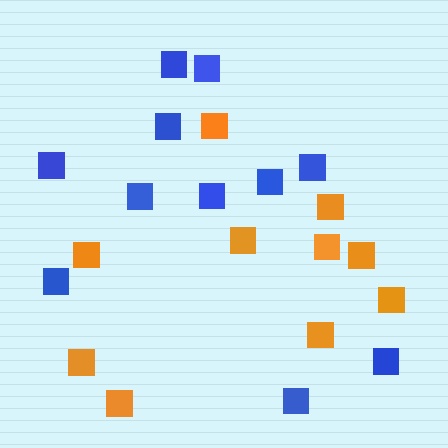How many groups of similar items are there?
There are 2 groups: one group of orange squares (10) and one group of blue squares (11).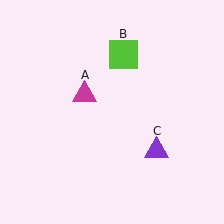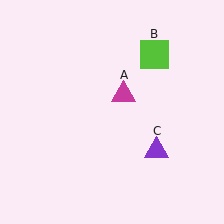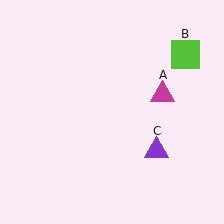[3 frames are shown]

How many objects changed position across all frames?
2 objects changed position: magenta triangle (object A), lime square (object B).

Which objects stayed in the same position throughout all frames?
Purple triangle (object C) remained stationary.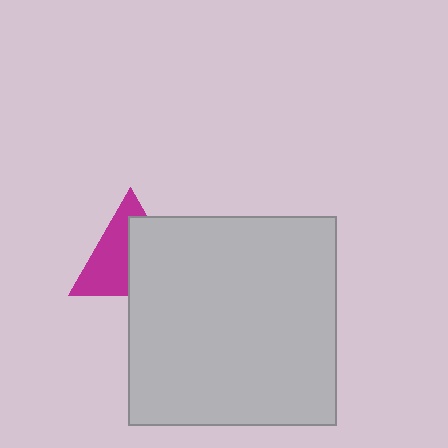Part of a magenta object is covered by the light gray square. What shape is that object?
It is a triangle.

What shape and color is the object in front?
The object in front is a light gray square.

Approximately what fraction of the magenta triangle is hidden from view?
Roughly 50% of the magenta triangle is hidden behind the light gray square.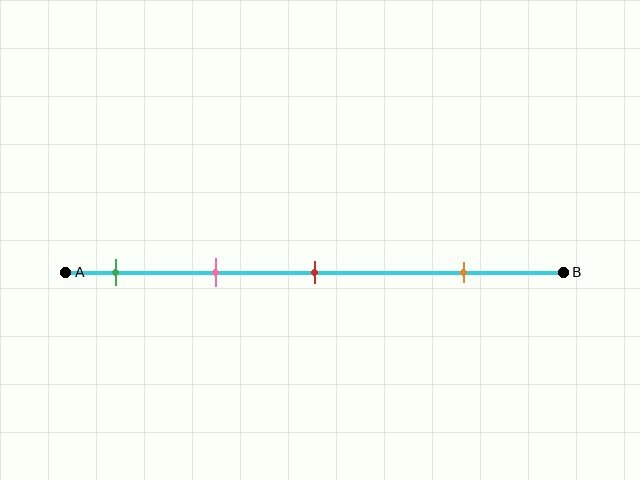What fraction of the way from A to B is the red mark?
The red mark is approximately 50% (0.5) of the way from A to B.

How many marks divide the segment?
There are 4 marks dividing the segment.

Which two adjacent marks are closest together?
The green and pink marks are the closest adjacent pair.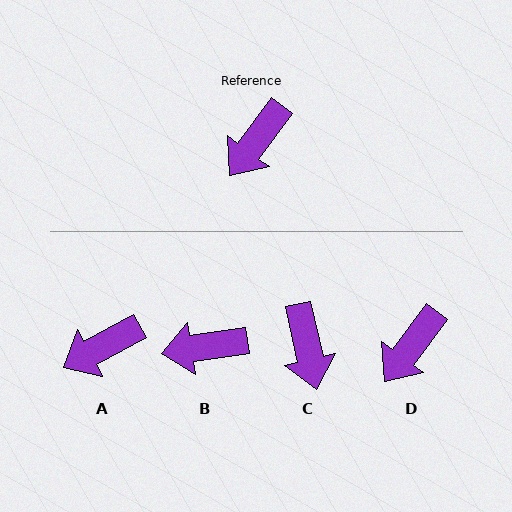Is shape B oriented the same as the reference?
No, it is off by about 45 degrees.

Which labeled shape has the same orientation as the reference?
D.